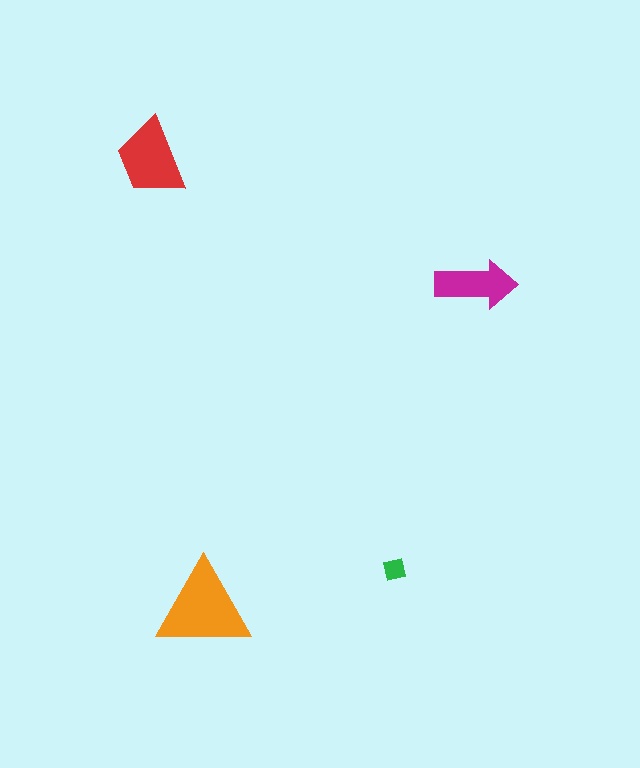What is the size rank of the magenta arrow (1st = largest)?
3rd.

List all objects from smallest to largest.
The green square, the magenta arrow, the red trapezoid, the orange triangle.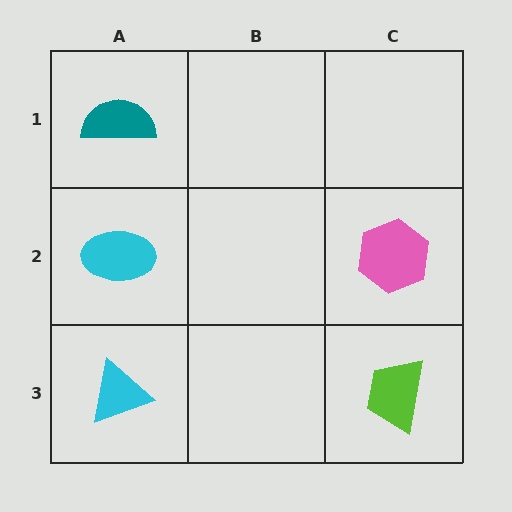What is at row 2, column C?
A pink hexagon.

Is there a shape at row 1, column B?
No, that cell is empty.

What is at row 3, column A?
A cyan triangle.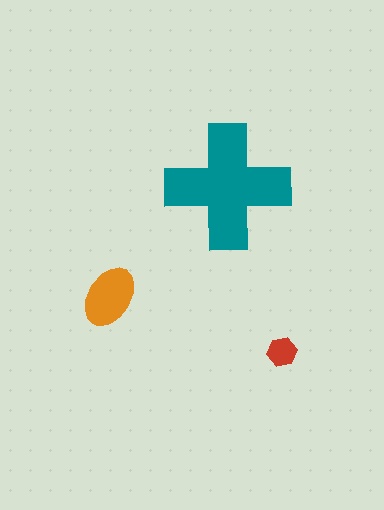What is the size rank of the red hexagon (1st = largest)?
3rd.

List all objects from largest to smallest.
The teal cross, the orange ellipse, the red hexagon.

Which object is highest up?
The teal cross is topmost.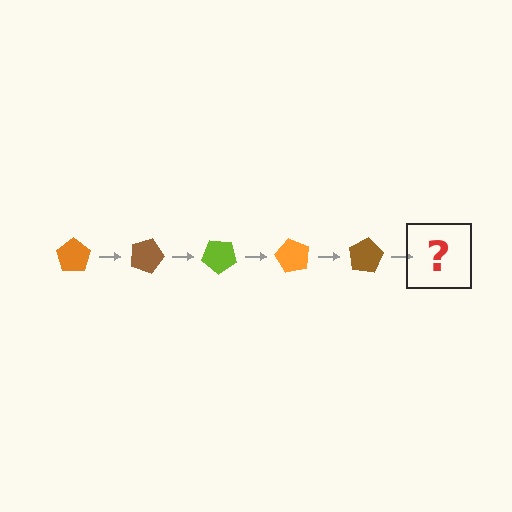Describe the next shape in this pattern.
It should be a lime pentagon, rotated 100 degrees from the start.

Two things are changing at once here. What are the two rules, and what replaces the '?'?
The two rules are that it rotates 20 degrees each step and the color cycles through orange, brown, and lime. The '?' should be a lime pentagon, rotated 100 degrees from the start.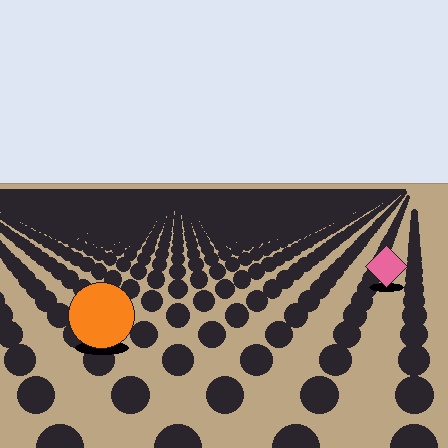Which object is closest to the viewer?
The orange circle is closest. The texture marks near it are larger and more spread out.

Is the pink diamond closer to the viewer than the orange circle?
No. The orange circle is closer — you can tell from the texture gradient: the ground texture is coarser near it.